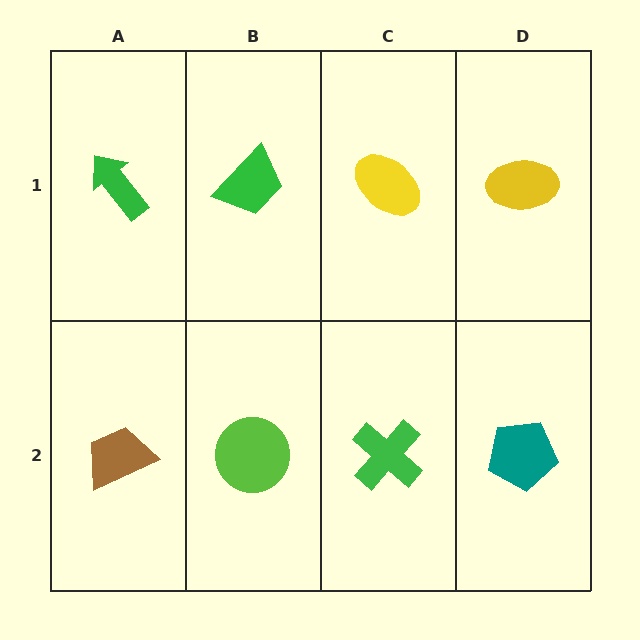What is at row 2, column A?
A brown trapezoid.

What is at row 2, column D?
A teal pentagon.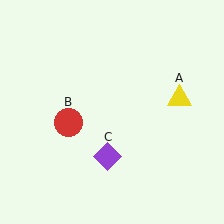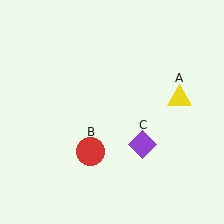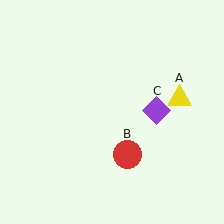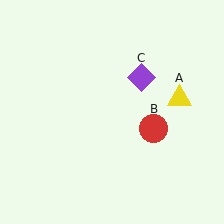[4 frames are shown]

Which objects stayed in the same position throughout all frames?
Yellow triangle (object A) remained stationary.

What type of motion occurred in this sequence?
The red circle (object B), purple diamond (object C) rotated counterclockwise around the center of the scene.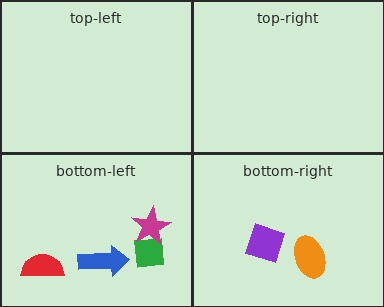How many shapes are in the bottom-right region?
2.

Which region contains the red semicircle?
The bottom-left region.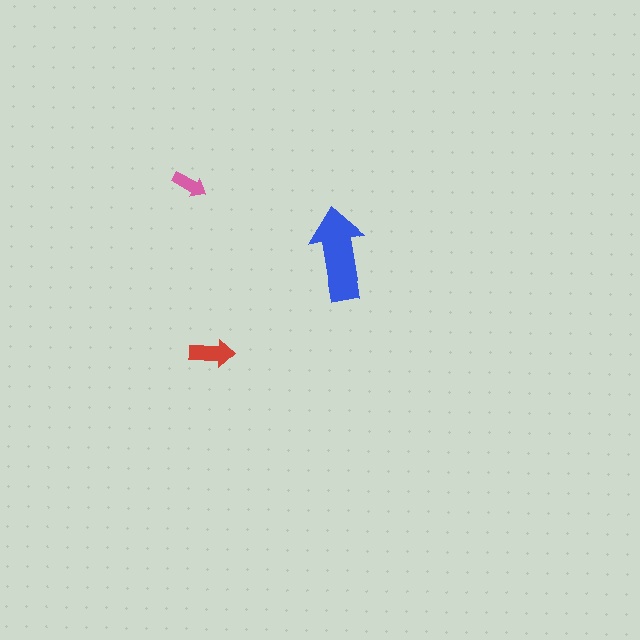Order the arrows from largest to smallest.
the blue one, the red one, the pink one.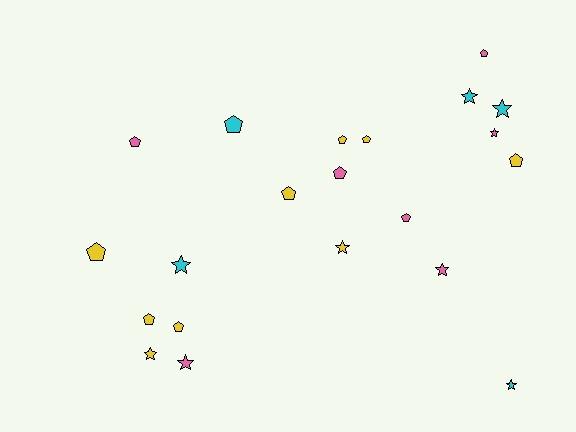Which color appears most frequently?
Yellow, with 9 objects.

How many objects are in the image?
There are 21 objects.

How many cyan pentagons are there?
There is 1 cyan pentagon.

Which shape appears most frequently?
Pentagon, with 12 objects.